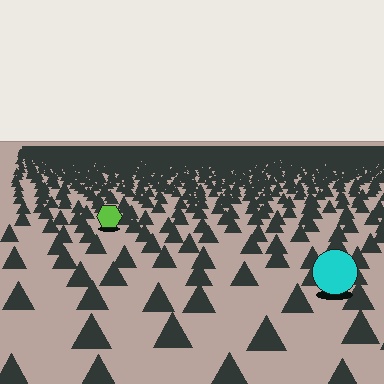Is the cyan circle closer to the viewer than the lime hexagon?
Yes. The cyan circle is closer — you can tell from the texture gradient: the ground texture is coarser near it.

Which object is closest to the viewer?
The cyan circle is closest. The texture marks near it are larger and more spread out.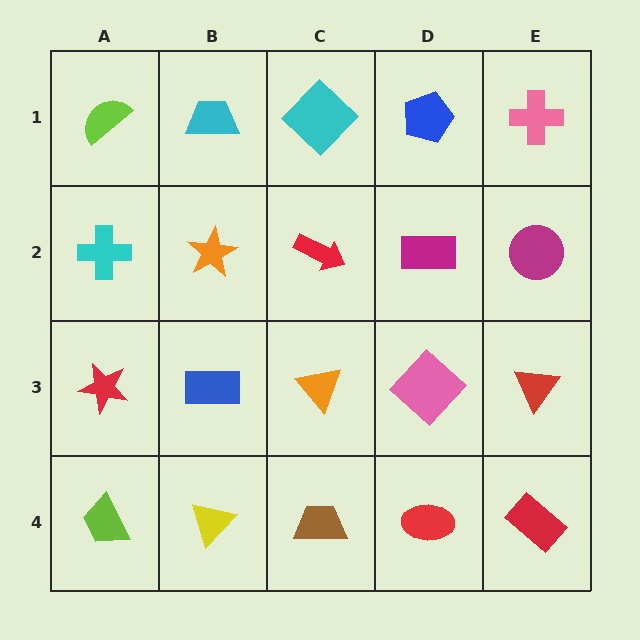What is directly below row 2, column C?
An orange triangle.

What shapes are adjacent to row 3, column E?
A magenta circle (row 2, column E), a red rectangle (row 4, column E), a pink diamond (row 3, column D).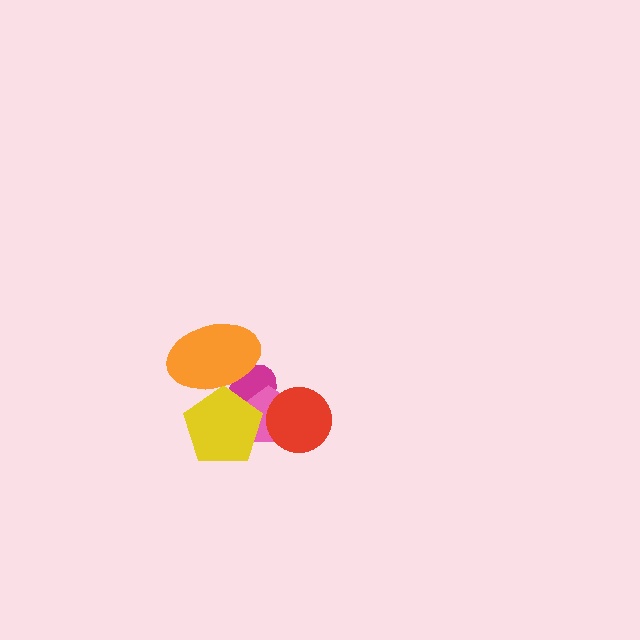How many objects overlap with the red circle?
2 objects overlap with the red circle.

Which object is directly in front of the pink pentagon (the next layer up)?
The red circle is directly in front of the pink pentagon.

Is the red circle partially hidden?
No, no other shape covers it.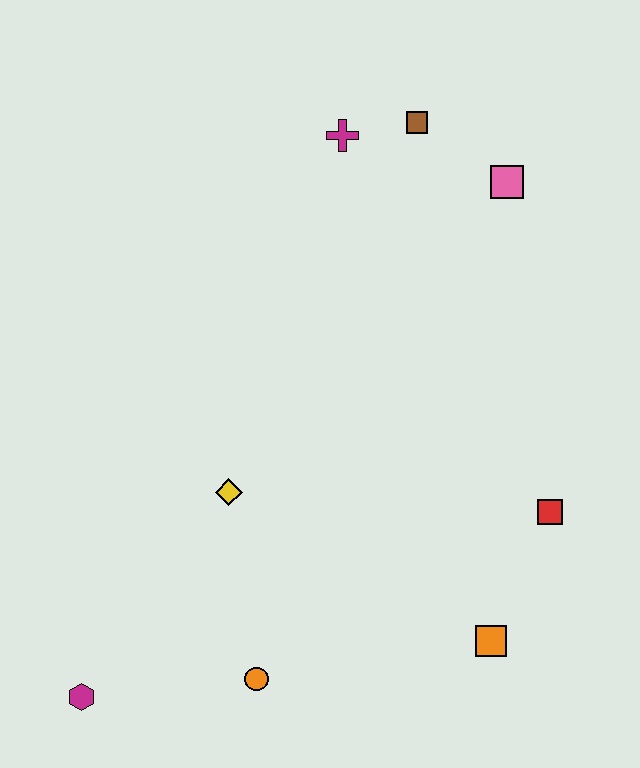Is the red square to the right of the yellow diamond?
Yes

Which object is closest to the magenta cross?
The brown square is closest to the magenta cross.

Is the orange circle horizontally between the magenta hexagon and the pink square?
Yes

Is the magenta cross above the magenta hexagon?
Yes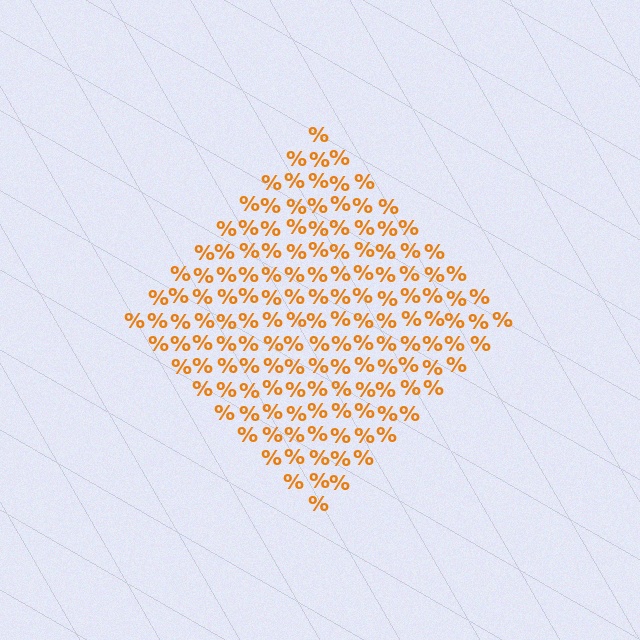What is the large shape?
The large shape is a diamond.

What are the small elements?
The small elements are percent signs.